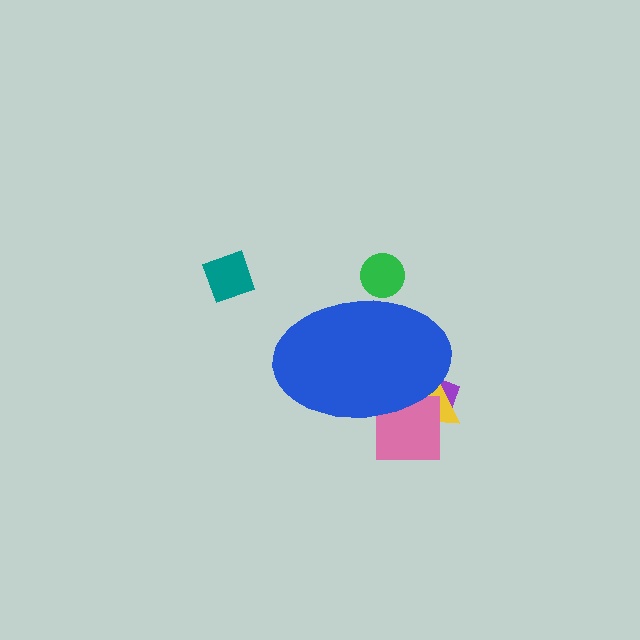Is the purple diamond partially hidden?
Yes, the purple diamond is partially hidden behind the blue ellipse.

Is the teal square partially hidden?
No, the teal square is fully visible.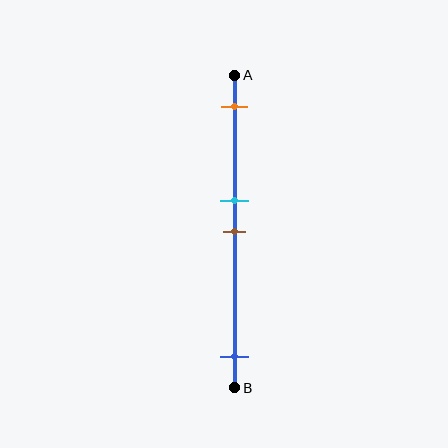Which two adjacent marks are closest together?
The cyan and brown marks are the closest adjacent pair.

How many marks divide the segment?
There are 4 marks dividing the segment.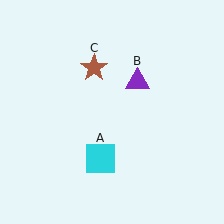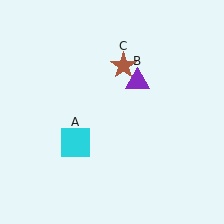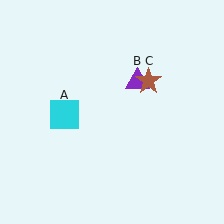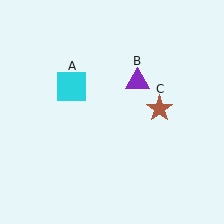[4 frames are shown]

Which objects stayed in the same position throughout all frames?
Purple triangle (object B) remained stationary.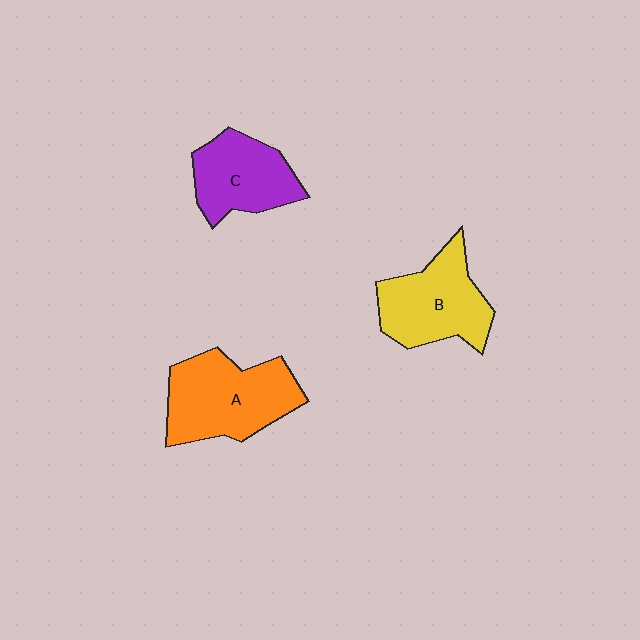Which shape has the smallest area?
Shape C (purple).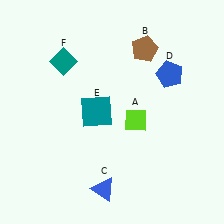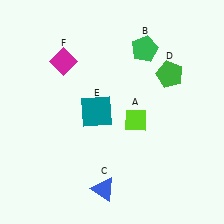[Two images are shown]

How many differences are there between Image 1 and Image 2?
There are 3 differences between the two images.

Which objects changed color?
B changed from brown to green. D changed from blue to green. F changed from teal to magenta.